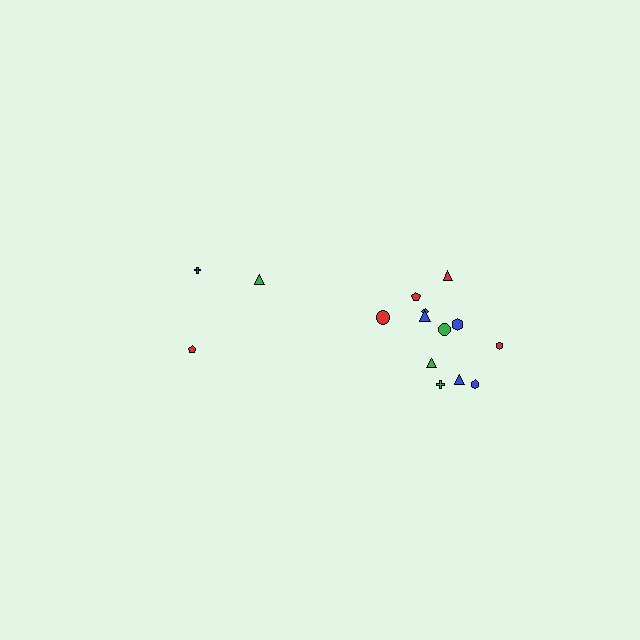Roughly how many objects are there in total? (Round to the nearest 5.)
Roughly 15 objects in total.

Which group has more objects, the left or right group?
The right group.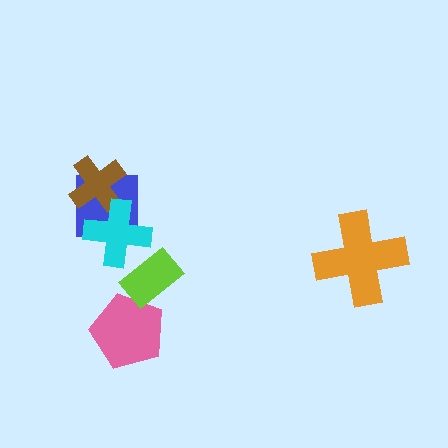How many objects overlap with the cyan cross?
2 objects overlap with the cyan cross.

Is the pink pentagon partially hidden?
Yes, it is partially covered by another shape.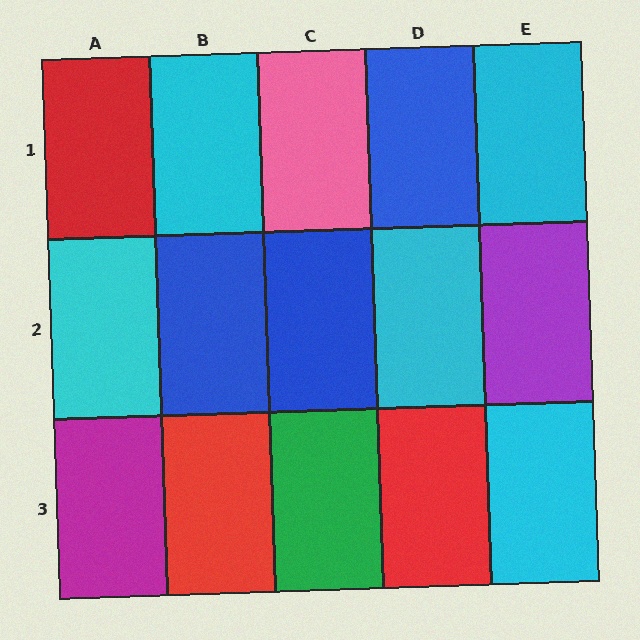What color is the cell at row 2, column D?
Cyan.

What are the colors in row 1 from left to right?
Red, cyan, pink, blue, cyan.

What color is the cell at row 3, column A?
Magenta.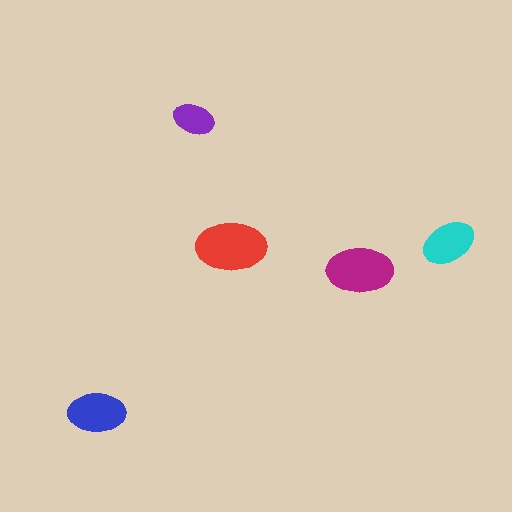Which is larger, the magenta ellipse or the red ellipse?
The red one.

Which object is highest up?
The purple ellipse is topmost.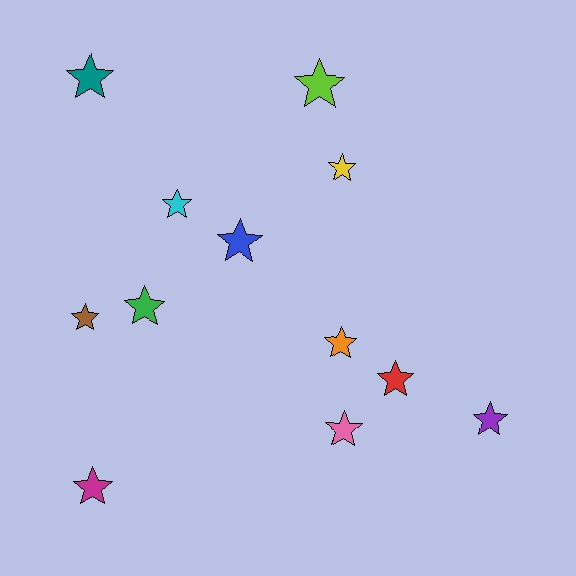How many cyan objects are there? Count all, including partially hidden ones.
There is 1 cyan object.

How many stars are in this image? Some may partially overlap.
There are 12 stars.